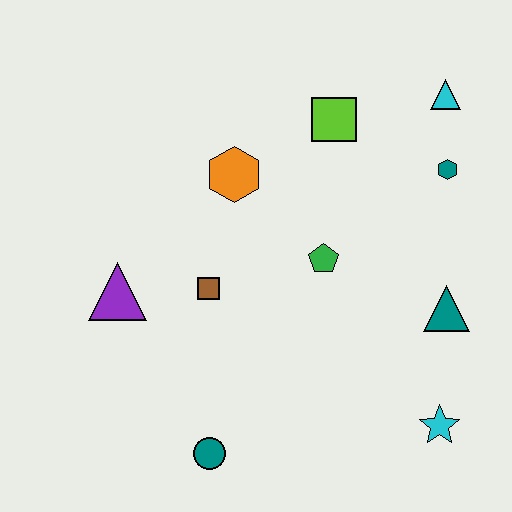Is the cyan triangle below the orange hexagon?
No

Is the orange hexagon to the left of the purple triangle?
No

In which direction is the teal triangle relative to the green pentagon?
The teal triangle is to the right of the green pentagon.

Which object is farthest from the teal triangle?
The purple triangle is farthest from the teal triangle.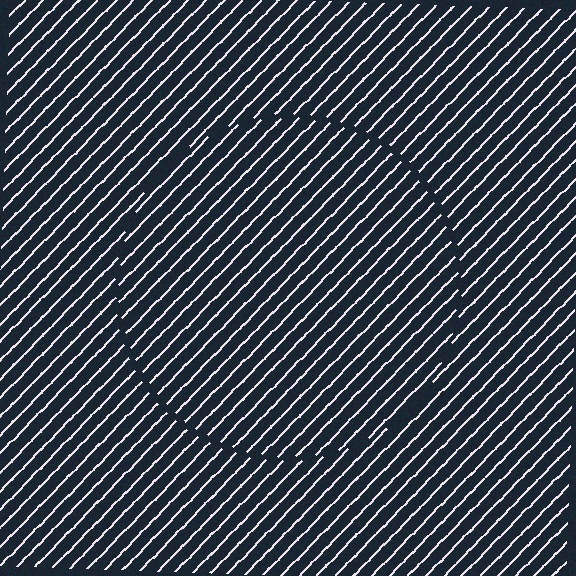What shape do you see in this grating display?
An illusory circle. The interior of the shape contains the same grating, shifted by half a period — the contour is defined by the phase discontinuity where line-ends from the inner and outer gratings abut.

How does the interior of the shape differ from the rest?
The interior of the shape contains the same grating, shifted by half a period — the contour is defined by the phase discontinuity where line-ends from the inner and outer gratings abut.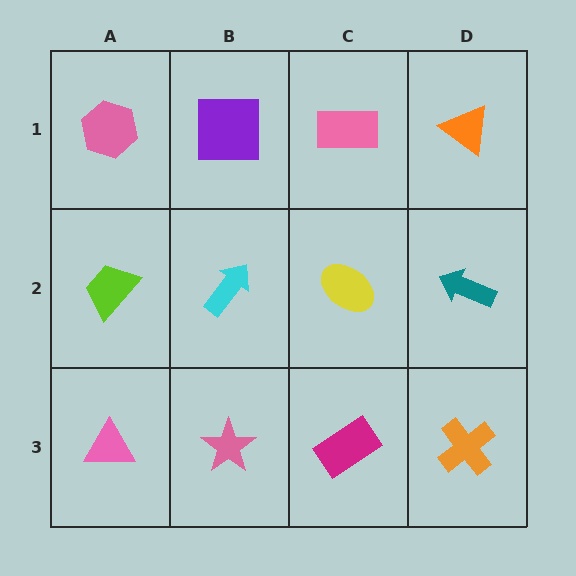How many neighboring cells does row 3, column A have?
2.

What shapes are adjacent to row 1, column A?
A lime trapezoid (row 2, column A), a purple square (row 1, column B).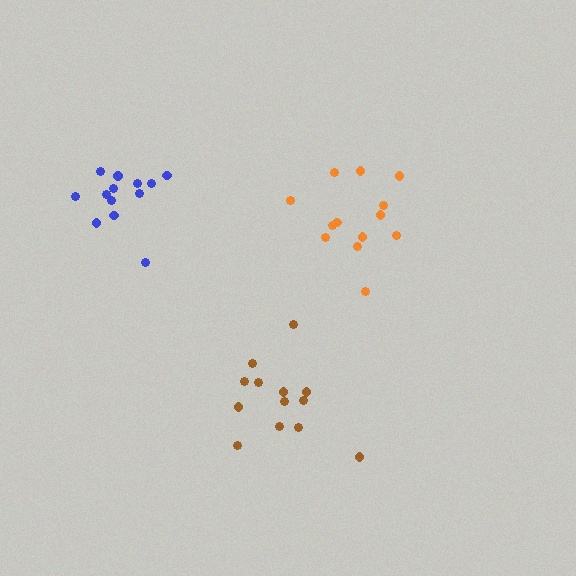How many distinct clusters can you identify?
There are 3 distinct clusters.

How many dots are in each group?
Group 1: 13 dots, Group 2: 13 dots, Group 3: 13 dots (39 total).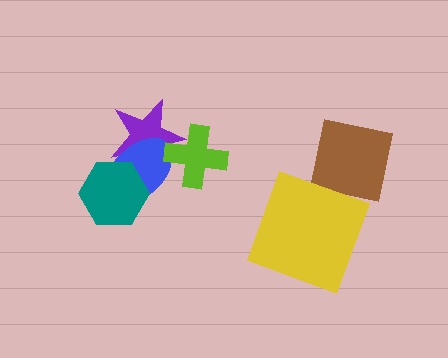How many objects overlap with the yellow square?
0 objects overlap with the yellow square.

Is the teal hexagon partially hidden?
No, no other shape covers it.